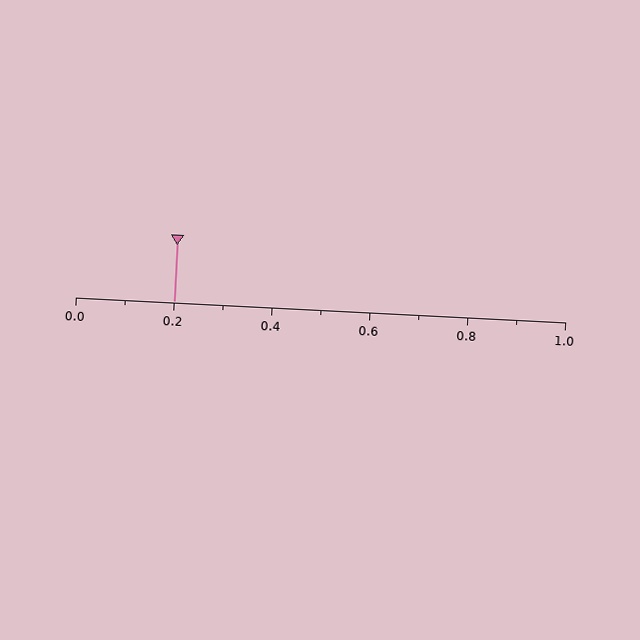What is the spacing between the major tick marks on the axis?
The major ticks are spaced 0.2 apart.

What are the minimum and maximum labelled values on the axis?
The axis runs from 0.0 to 1.0.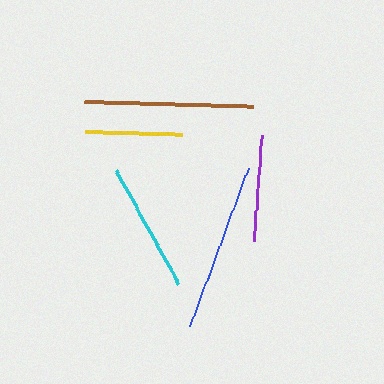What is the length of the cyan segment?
The cyan segment is approximately 130 pixels long.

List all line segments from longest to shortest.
From longest to shortest: blue, brown, cyan, purple, yellow.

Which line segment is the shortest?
The yellow line is the shortest at approximately 97 pixels.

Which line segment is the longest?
The blue line is the longest at approximately 169 pixels.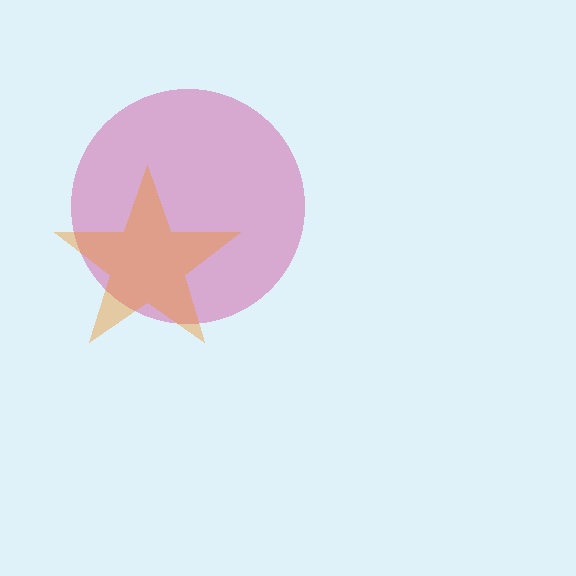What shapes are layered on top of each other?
The layered shapes are: a magenta circle, an orange star.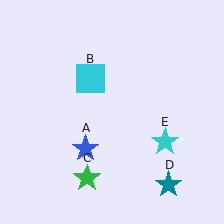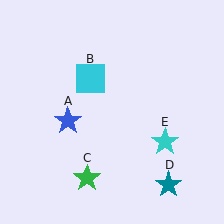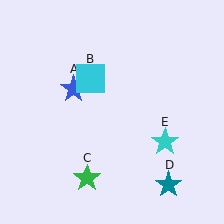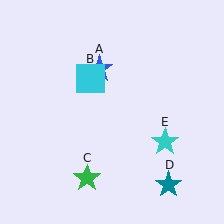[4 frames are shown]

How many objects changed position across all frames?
1 object changed position: blue star (object A).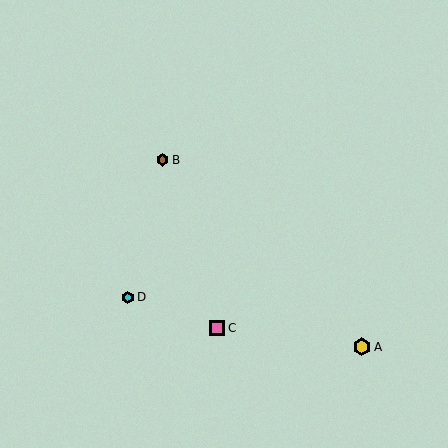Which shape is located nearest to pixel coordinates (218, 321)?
The pink square (labeled C) at (217, 328) is nearest to that location.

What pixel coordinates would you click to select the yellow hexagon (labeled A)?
Click at (362, 347) to select the yellow hexagon A.